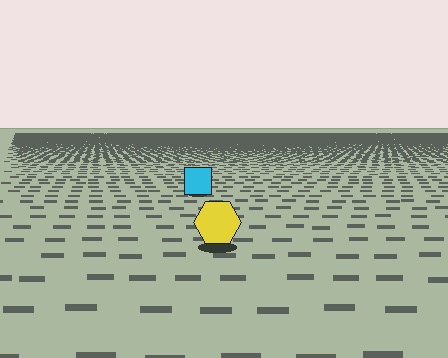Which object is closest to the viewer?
The yellow hexagon is closest. The texture marks near it are larger and more spread out.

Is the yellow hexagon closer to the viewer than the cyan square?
Yes. The yellow hexagon is closer — you can tell from the texture gradient: the ground texture is coarser near it.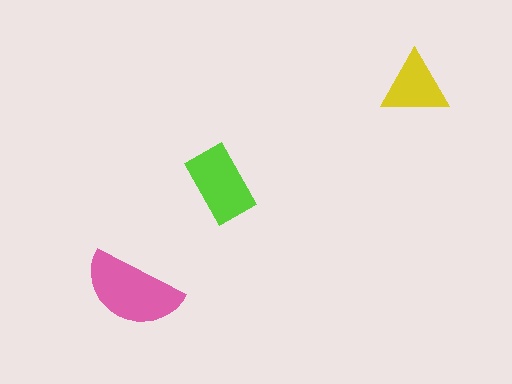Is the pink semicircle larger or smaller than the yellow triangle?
Larger.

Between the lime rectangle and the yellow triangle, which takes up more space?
The lime rectangle.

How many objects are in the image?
There are 3 objects in the image.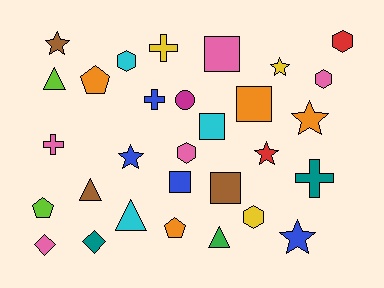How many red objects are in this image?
There are 2 red objects.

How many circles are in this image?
There is 1 circle.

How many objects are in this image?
There are 30 objects.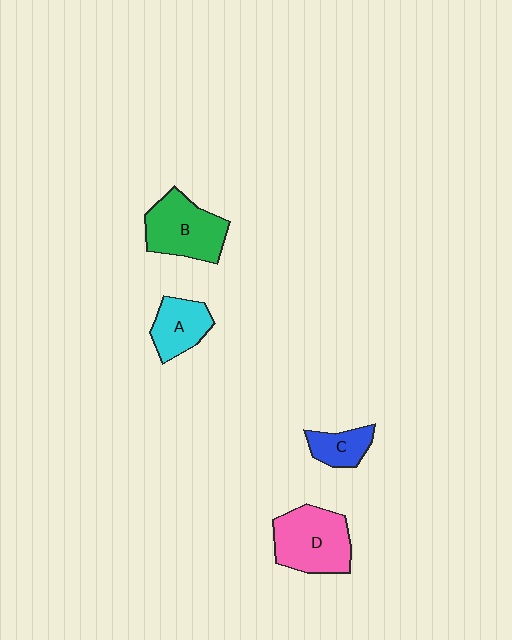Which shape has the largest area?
Shape D (pink).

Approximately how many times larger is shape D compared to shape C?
Approximately 2.2 times.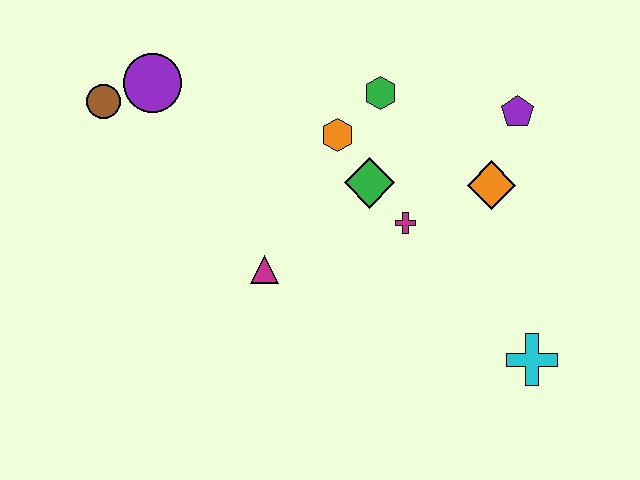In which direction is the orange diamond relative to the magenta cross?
The orange diamond is to the right of the magenta cross.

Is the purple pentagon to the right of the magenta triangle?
Yes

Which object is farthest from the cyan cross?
The brown circle is farthest from the cyan cross.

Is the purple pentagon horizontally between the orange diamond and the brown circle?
No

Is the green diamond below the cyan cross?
No